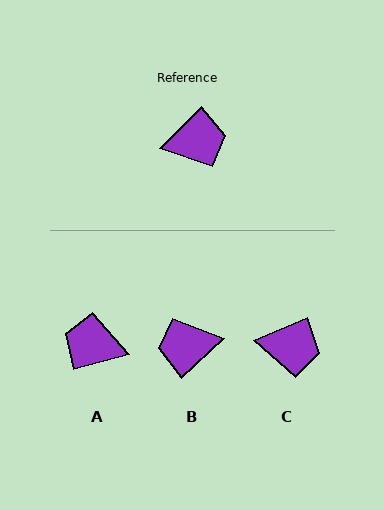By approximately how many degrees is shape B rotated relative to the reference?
Approximately 178 degrees counter-clockwise.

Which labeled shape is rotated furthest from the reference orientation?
B, about 178 degrees away.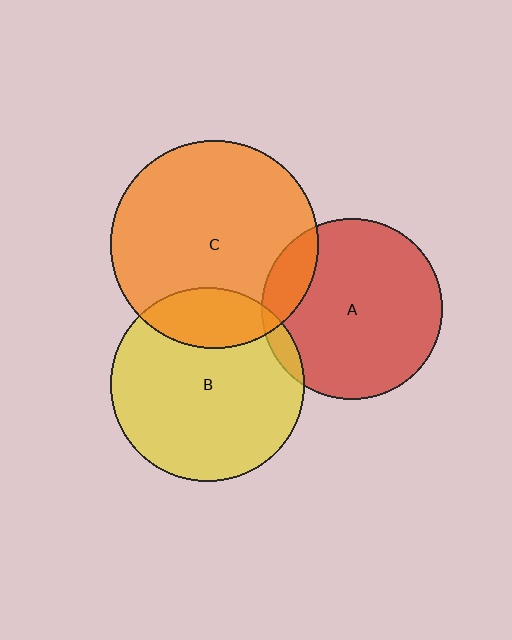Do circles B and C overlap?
Yes.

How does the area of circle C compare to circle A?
Approximately 1.3 times.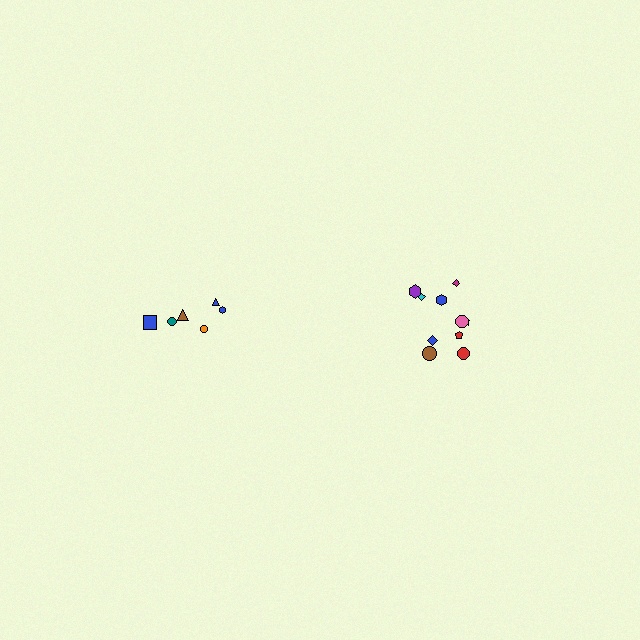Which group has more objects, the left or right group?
The right group.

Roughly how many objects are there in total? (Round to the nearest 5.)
Roughly 15 objects in total.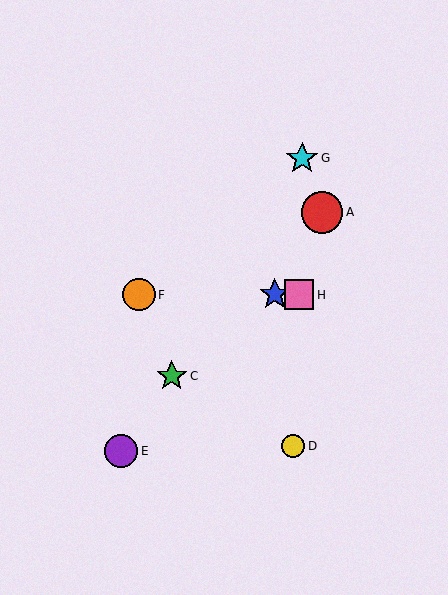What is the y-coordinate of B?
Object B is at y≈295.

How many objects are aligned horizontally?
3 objects (B, F, H) are aligned horizontally.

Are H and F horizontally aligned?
Yes, both are at y≈295.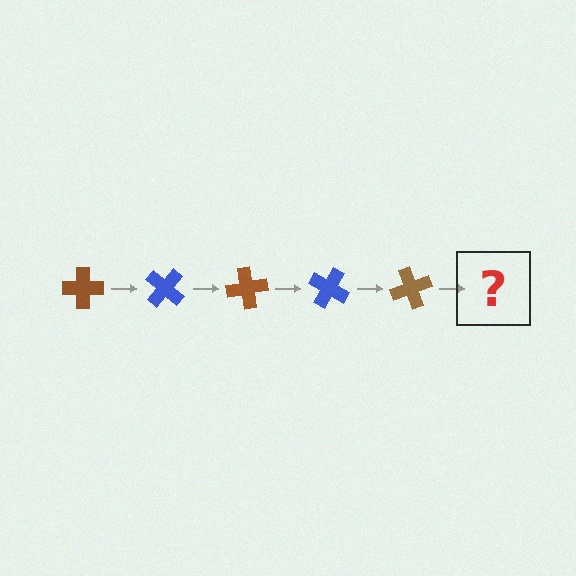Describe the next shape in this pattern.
It should be a blue cross, rotated 200 degrees from the start.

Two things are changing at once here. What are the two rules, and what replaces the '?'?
The two rules are that it rotates 40 degrees each step and the color cycles through brown and blue. The '?' should be a blue cross, rotated 200 degrees from the start.